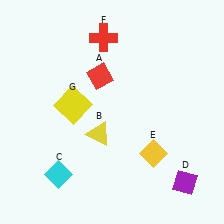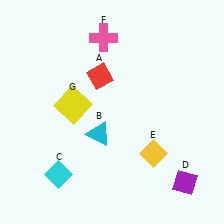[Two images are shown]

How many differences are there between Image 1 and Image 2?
There are 2 differences between the two images.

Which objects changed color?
B changed from yellow to cyan. F changed from red to pink.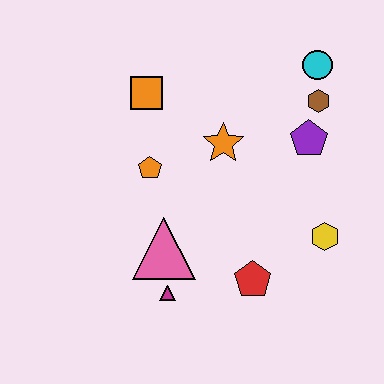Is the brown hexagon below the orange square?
Yes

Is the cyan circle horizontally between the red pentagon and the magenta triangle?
No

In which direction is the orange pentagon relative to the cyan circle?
The orange pentagon is to the left of the cyan circle.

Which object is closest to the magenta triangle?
The pink triangle is closest to the magenta triangle.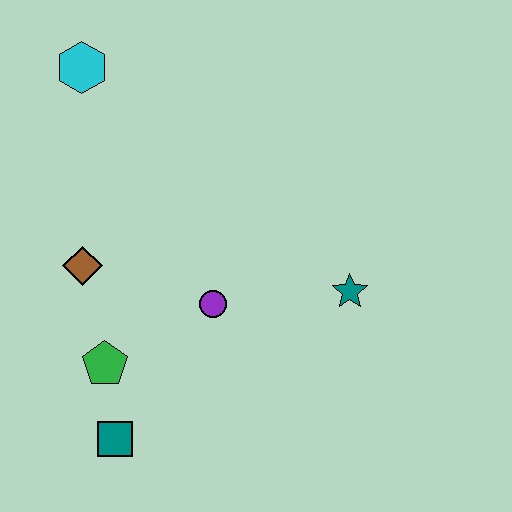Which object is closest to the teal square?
The green pentagon is closest to the teal square.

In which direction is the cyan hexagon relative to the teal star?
The cyan hexagon is to the left of the teal star.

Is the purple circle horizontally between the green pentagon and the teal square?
No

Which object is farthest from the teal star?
The cyan hexagon is farthest from the teal star.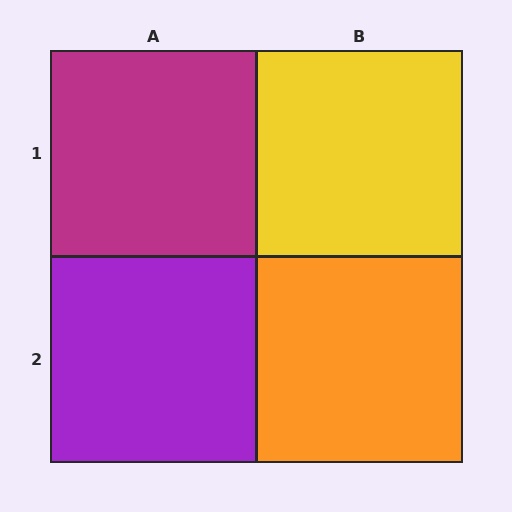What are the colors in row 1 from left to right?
Magenta, yellow.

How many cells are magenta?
1 cell is magenta.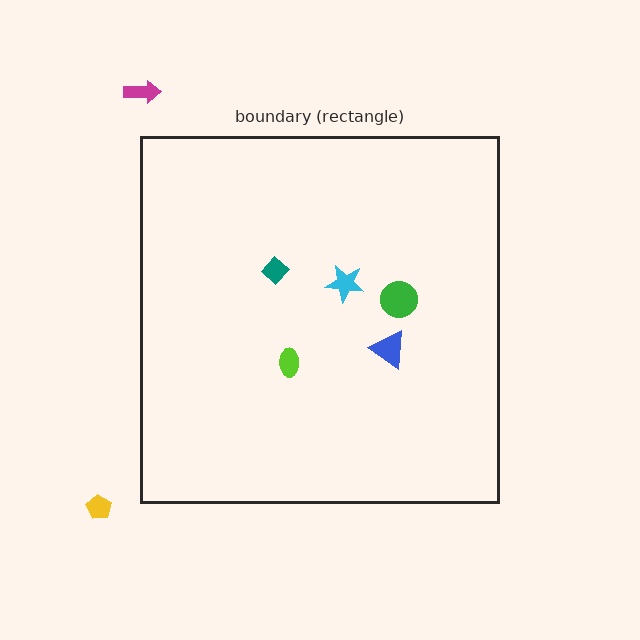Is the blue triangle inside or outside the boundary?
Inside.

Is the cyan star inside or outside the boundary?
Inside.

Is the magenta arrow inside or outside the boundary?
Outside.